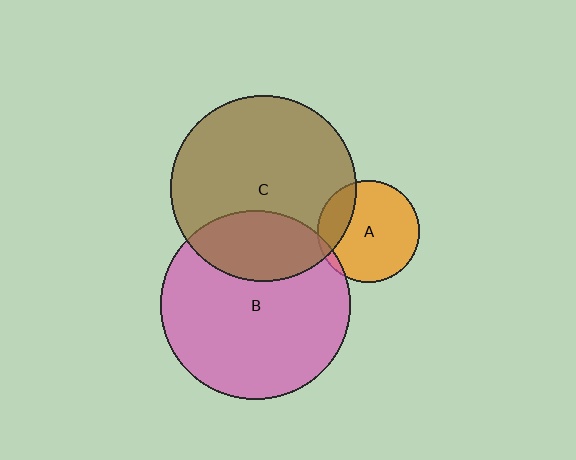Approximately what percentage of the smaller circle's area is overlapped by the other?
Approximately 20%.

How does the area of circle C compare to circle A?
Approximately 3.3 times.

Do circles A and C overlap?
Yes.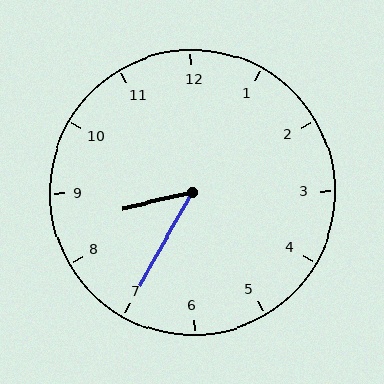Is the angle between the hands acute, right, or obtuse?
It is acute.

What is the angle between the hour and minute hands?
Approximately 48 degrees.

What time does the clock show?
8:35.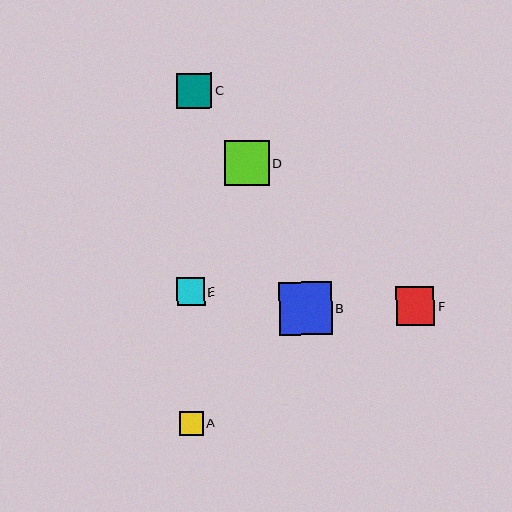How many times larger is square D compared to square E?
Square D is approximately 1.6 times the size of square E.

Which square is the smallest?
Square A is the smallest with a size of approximately 24 pixels.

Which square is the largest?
Square B is the largest with a size of approximately 53 pixels.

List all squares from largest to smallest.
From largest to smallest: B, D, F, C, E, A.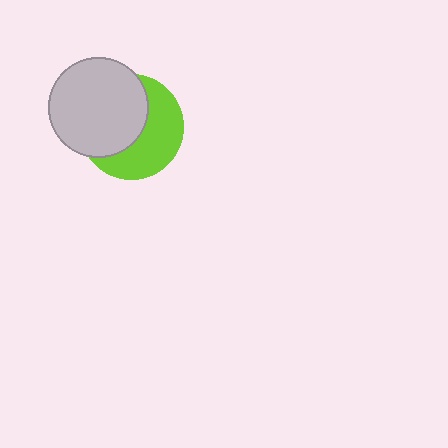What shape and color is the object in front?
The object in front is a light gray circle.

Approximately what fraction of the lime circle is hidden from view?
Roughly 52% of the lime circle is hidden behind the light gray circle.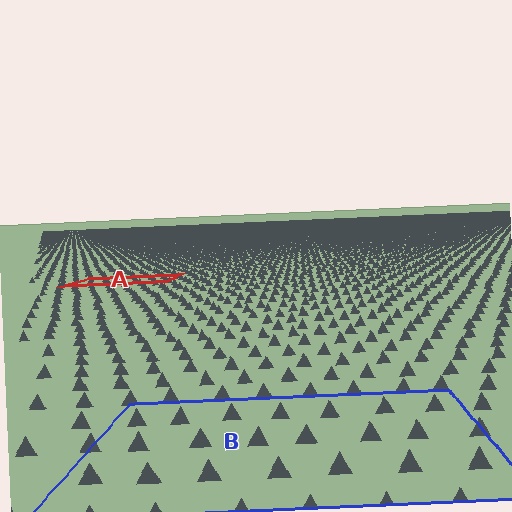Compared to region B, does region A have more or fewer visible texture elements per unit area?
Region A has more texture elements per unit area — they are packed more densely because it is farther away.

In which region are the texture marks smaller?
The texture marks are smaller in region A, because it is farther away.